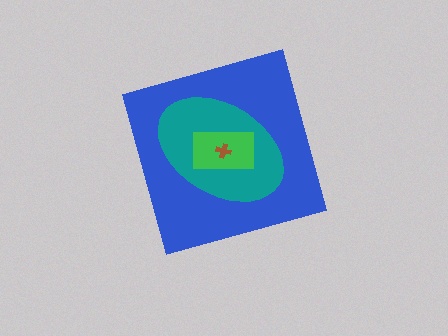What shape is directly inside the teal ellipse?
The green rectangle.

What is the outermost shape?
The blue diamond.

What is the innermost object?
The brown cross.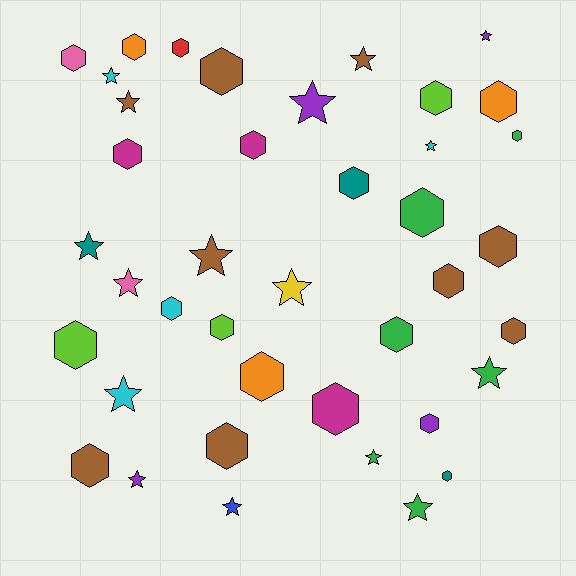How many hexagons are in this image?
There are 24 hexagons.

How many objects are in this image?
There are 40 objects.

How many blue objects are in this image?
There is 1 blue object.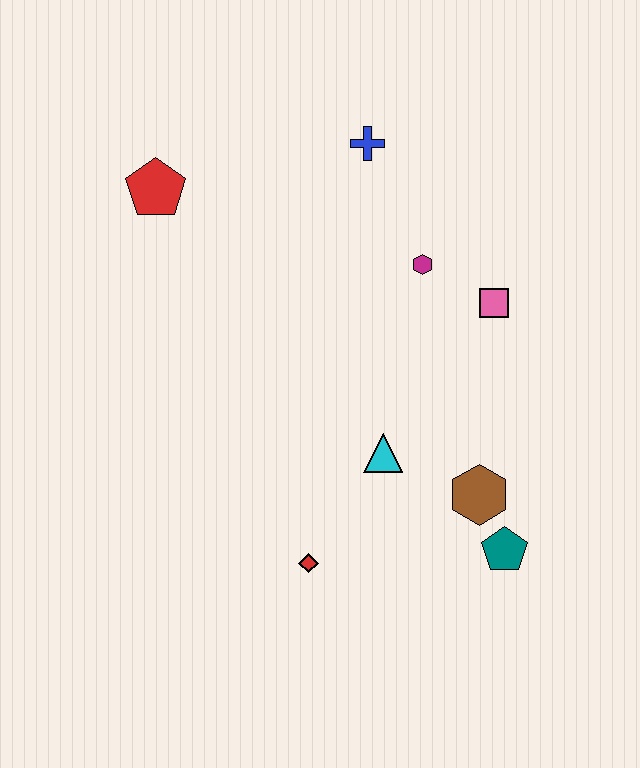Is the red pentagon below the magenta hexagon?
No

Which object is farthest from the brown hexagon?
The red pentagon is farthest from the brown hexagon.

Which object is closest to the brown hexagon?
The teal pentagon is closest to the brown hexagon.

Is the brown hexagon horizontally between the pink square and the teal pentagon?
No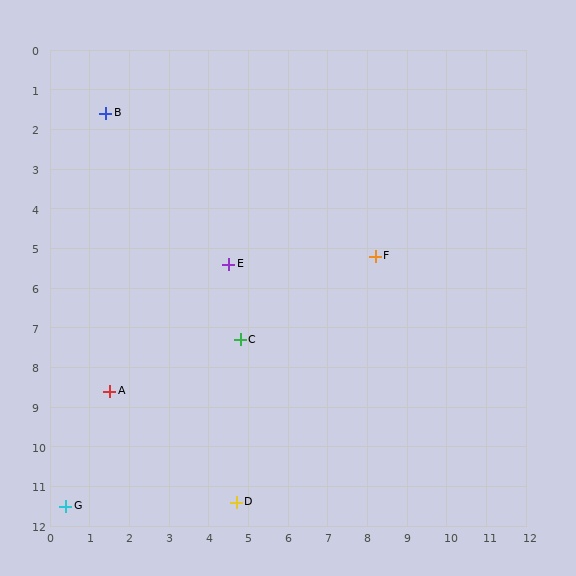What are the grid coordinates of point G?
Point G is at approximately (0.4, 11.5).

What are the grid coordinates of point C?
Point C is at approximately (4.8, 7.3).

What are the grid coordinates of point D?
Point D is at approximately (4.7, 11.4).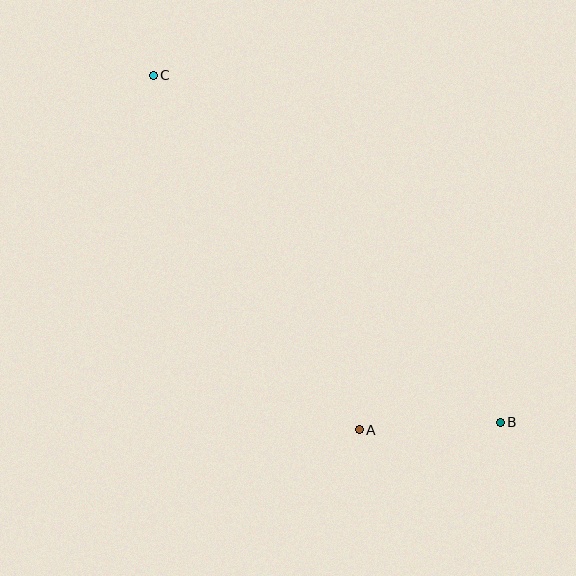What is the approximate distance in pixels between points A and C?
The distance between A and C is approximately 410 pixels.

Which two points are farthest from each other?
Points B and C are farthest from each other.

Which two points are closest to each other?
Points A and B are closest to each other.